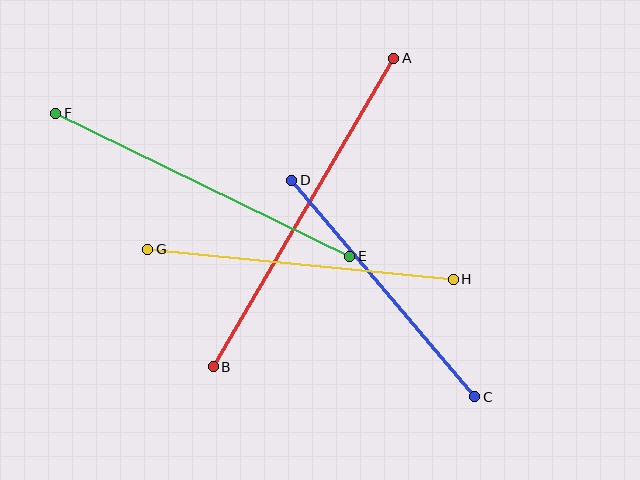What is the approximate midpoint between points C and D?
The midpoint is at approximately (383, 289) pixels.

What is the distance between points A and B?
The distance is approximately 358 pixels.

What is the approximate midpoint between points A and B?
The midpoint is at approximately (304, 212) pixels.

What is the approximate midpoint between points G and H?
The midpoint is at approximately (301, 264) pixels.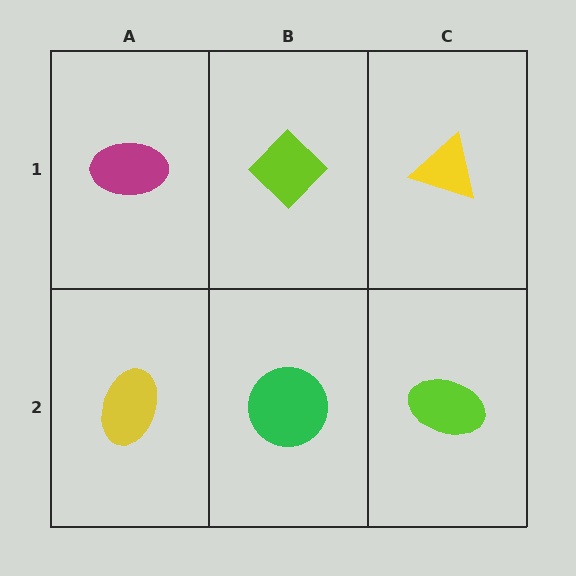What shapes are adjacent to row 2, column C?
A yellow triangle (row 1, column C), a green circle (row 2, column B).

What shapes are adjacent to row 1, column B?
A green circle (row 2, column B), a magenta ellipse (row 1, column A), a yellow triangle (row 1, column C).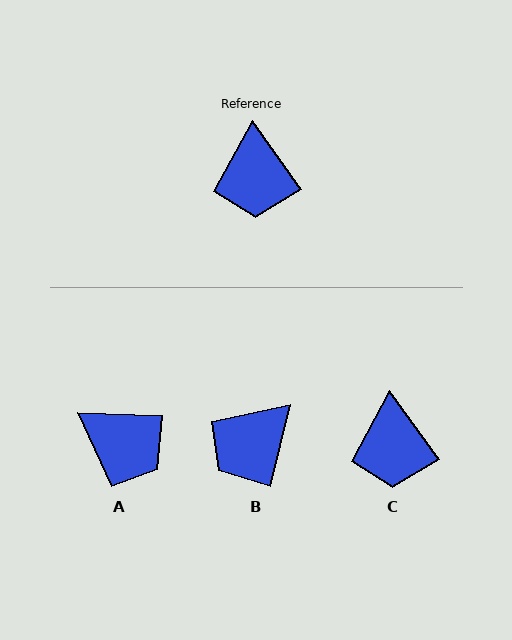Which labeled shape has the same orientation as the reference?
C.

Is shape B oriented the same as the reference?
No, it is off by about 49 degrees.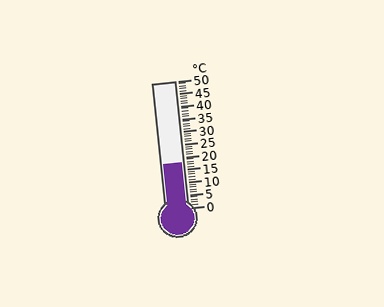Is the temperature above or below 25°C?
The temperature is below 25°C.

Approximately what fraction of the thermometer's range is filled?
The thermometer is filled to approximately 35% of its range.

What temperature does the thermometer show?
The thermometer shows approximately 18°C.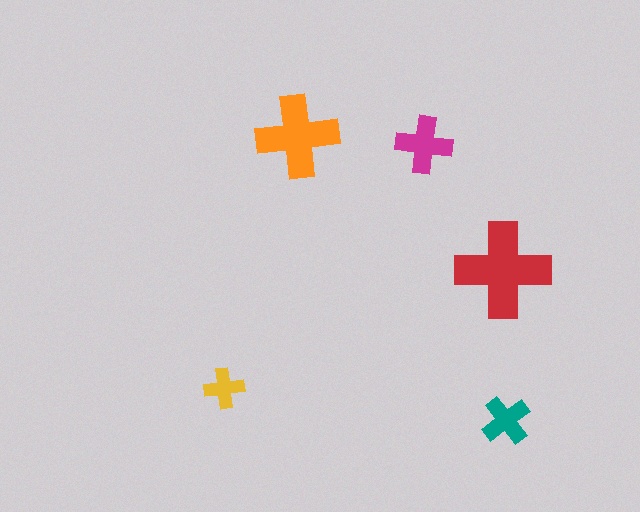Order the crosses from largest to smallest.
the red one, the orange one, the magenta one, the teal one, the yellow one.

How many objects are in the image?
There are 5 objects in the image.